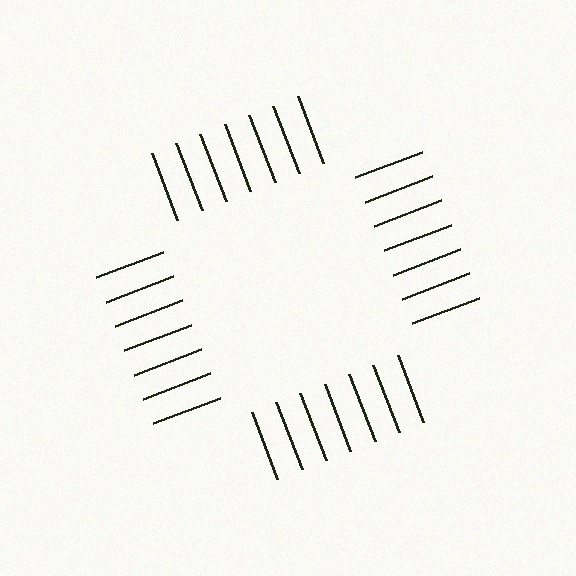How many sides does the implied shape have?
4 sides — the line-ends trace a square.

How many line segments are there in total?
28 — 7 along each of the 4 edges.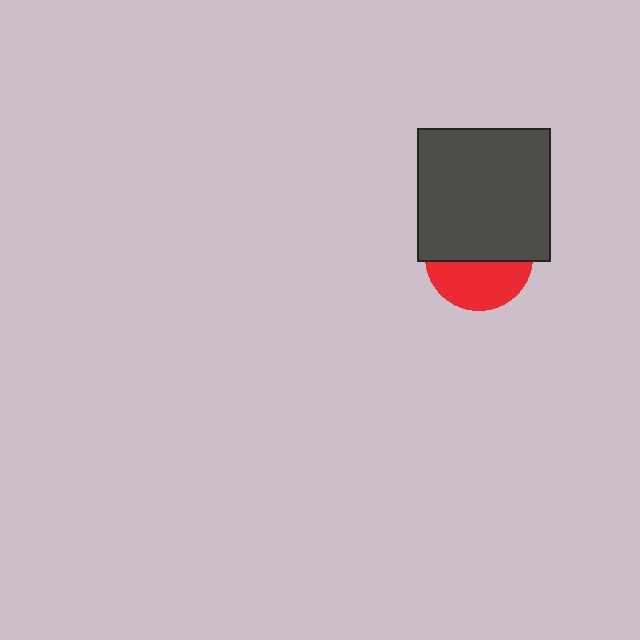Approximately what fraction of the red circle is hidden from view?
Roughly 55% of the red circle is hidden behind the dark gray square.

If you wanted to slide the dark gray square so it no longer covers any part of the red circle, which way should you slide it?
Slide it up — that is the most direct way to separate the two shapes.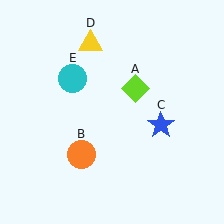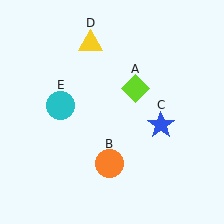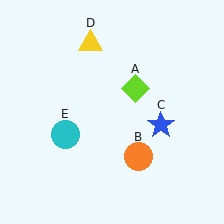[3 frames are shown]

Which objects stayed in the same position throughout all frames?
Lime diamond (object A) and blue star (object C) and yellow triangle (object D) remained stationary.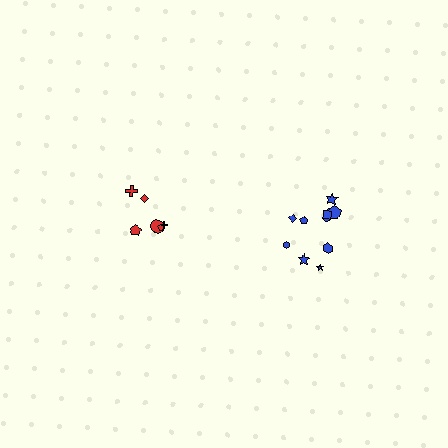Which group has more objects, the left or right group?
The right group.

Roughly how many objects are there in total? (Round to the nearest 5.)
Roughly 15 objects in total.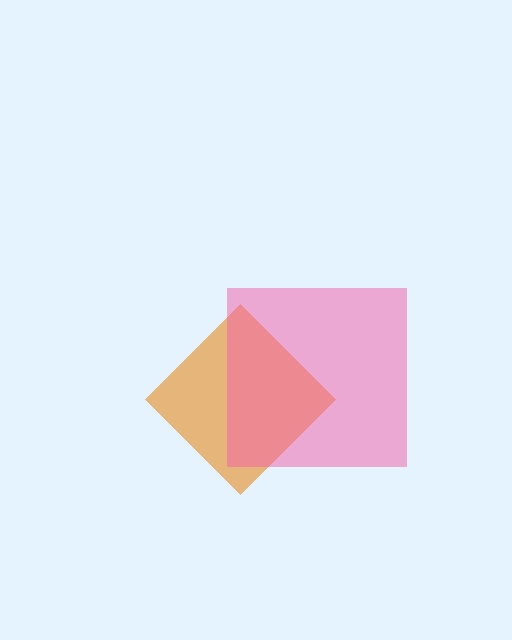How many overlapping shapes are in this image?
There are 2 overlapping shapes in the image.